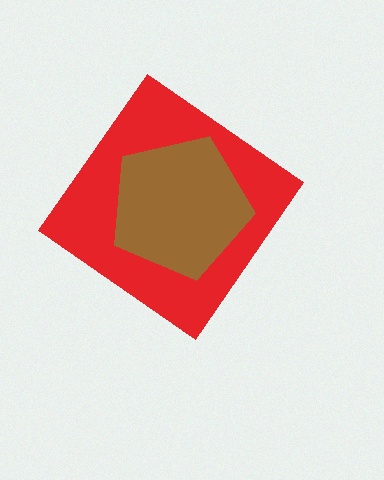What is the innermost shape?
The brown pentagon.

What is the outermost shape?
The red diamond.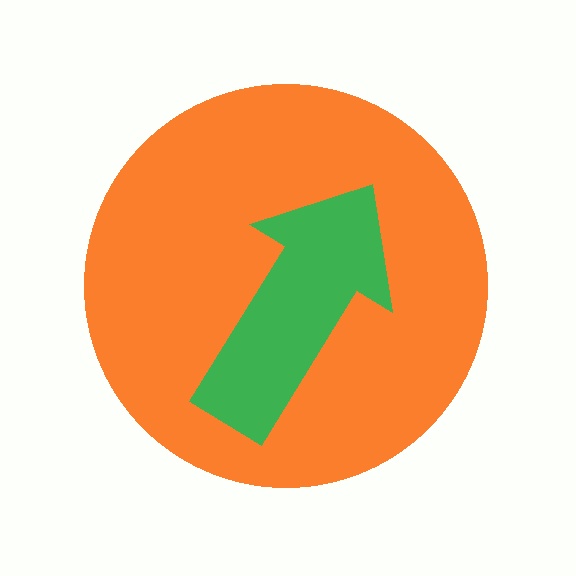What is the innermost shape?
The green arrow.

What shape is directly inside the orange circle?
The green arrow.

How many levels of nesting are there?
2.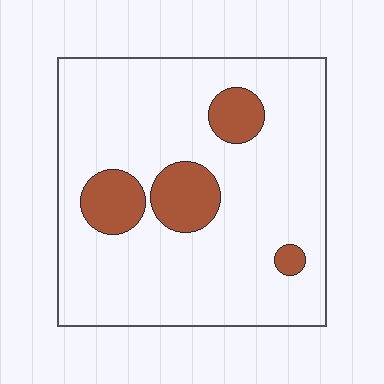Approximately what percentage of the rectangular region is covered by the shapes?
Approximately 15%.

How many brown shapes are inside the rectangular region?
4.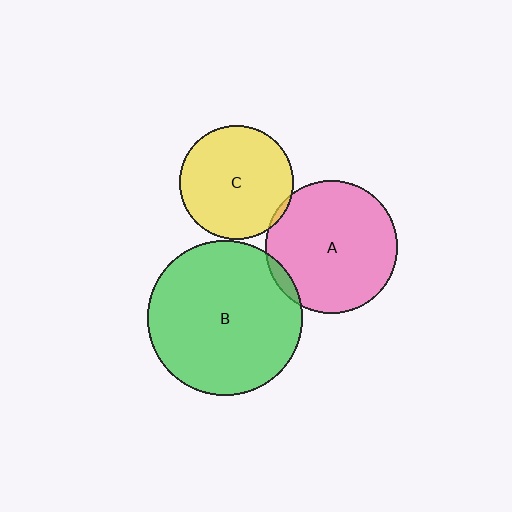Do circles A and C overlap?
Yes.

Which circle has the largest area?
Circle B (green).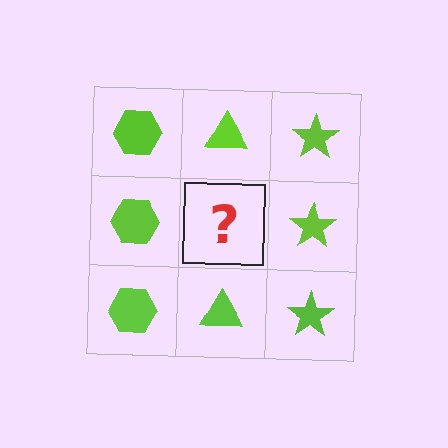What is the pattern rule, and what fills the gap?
The rule is that each column has a consistent shape. The gap should be filled with a lime triangle.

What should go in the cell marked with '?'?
The missing cell should contain a lime triangle.